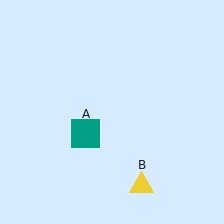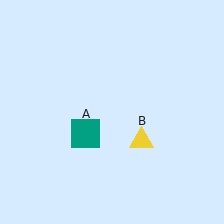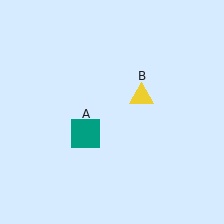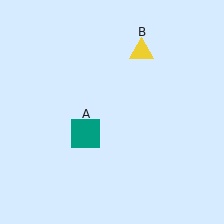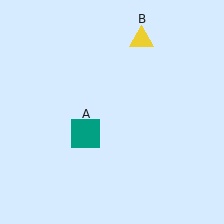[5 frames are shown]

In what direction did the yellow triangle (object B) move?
The yellow triangle (object B) moved up.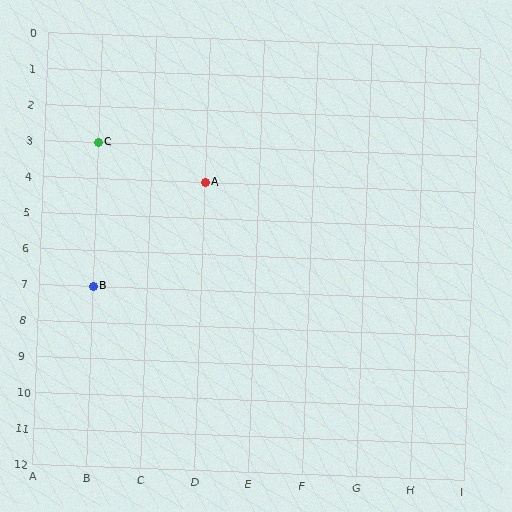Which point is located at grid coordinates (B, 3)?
Point C is at (B, 3).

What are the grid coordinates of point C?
Point C is at grid coordinates (B, 3).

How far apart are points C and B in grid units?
Points C and B are 4 rows apart.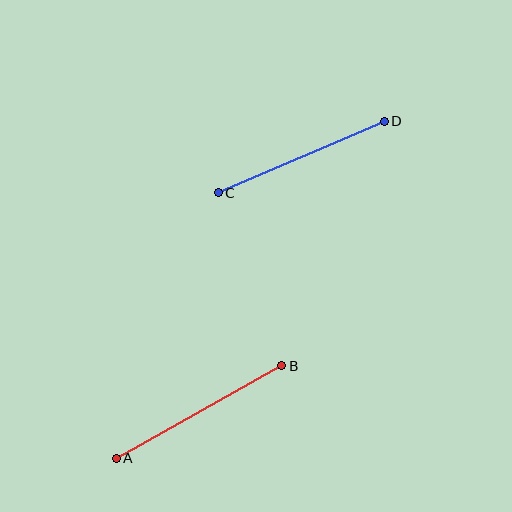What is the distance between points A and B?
The distance is approximately 190 pixels.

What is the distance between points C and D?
The distance is approximately 181 pixels.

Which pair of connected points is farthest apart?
Points A and B are farthest apart.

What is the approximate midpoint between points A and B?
The midpoint is at approximately (199, 412) pixels.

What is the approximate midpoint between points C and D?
The midpoint is at approximately (301, 157) pixels.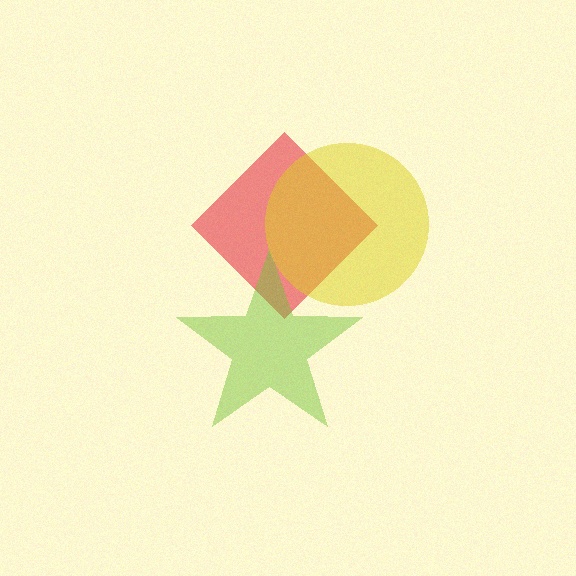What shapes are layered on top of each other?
The layered shapes are: a red diamond, a lime star, a yellow circle.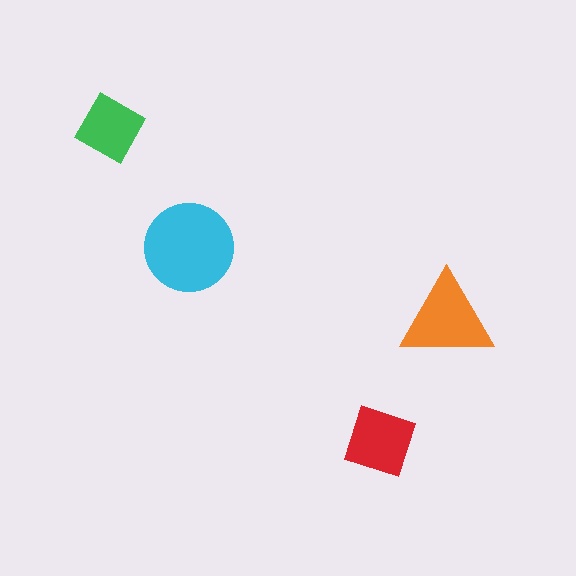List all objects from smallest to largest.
The green diamond, the red square, the orange triangle, the cyan circle.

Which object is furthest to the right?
The orange triangle is rightmost.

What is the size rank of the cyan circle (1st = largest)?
1st.